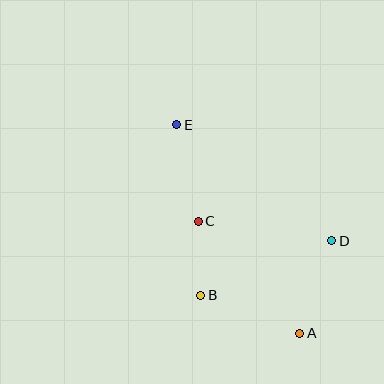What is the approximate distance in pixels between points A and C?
The distance between A and C is approximately 151 pixels.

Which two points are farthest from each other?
Points A and E are farthest from each other.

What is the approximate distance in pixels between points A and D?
The distance between A and D is approximately 98 pixels.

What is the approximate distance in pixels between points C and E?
The distance between C and E is approximately 99 pixels.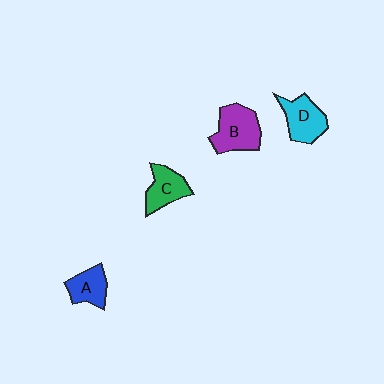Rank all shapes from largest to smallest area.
From largest to smallest: B (purple), D (cyan), C (green), A (blue).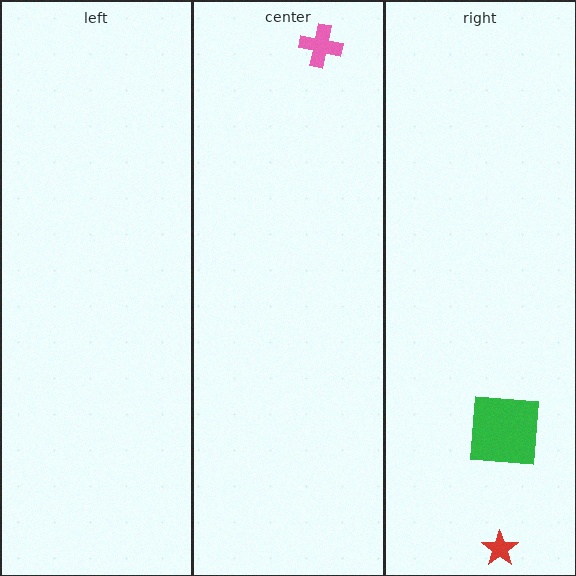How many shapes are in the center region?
1.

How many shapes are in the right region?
2.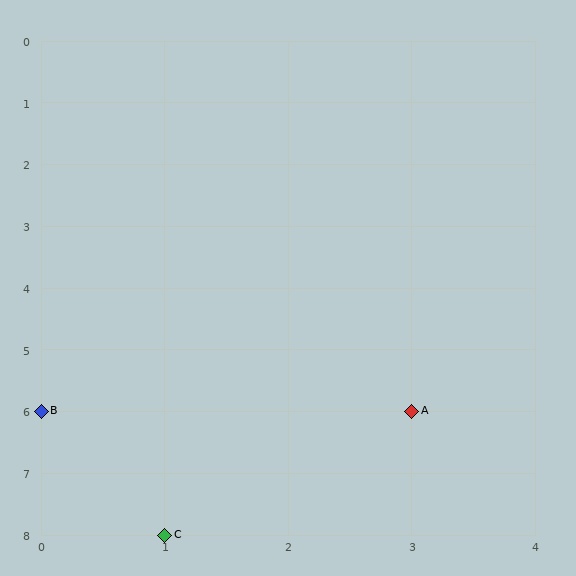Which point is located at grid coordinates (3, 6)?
Point A is at (3, 6).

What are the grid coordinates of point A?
Point A is at grid coordinates (3, 6).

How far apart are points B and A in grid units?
Points B and A are 3 columns apart.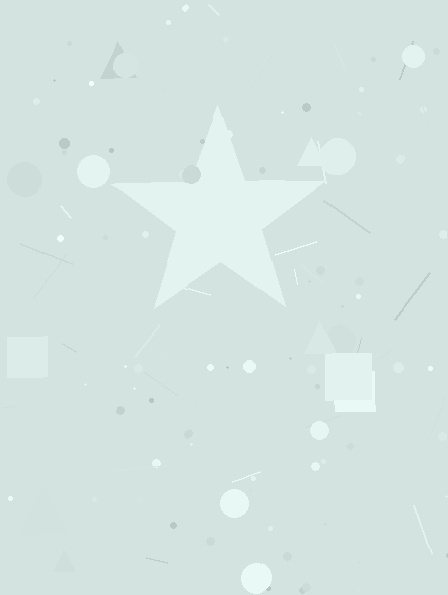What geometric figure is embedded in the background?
A star is embedded in the background.